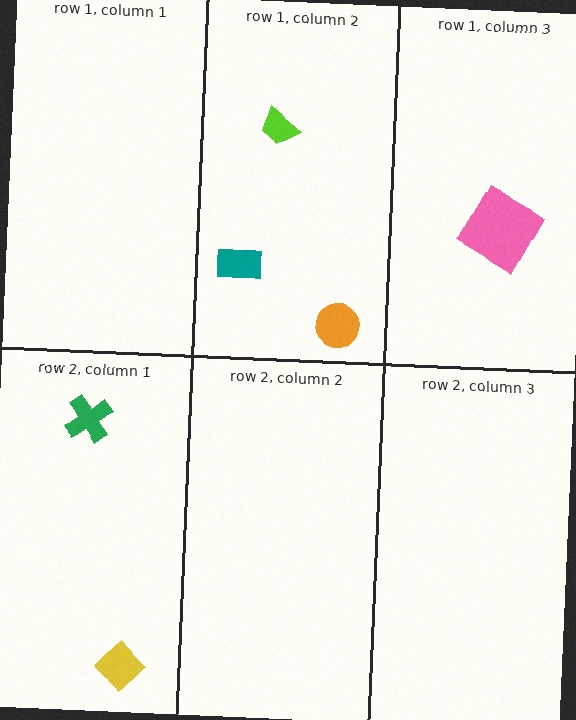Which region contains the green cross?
The row 2, column 1 region.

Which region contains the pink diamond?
The row 1, column 3 region.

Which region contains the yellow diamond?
The row 2, column 1 region.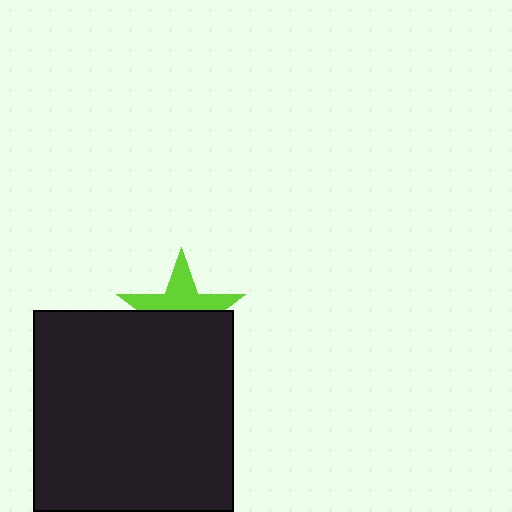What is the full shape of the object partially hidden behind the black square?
The partially hidden object is a lime star.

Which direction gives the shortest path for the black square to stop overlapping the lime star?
Moving down gives the shortest separation.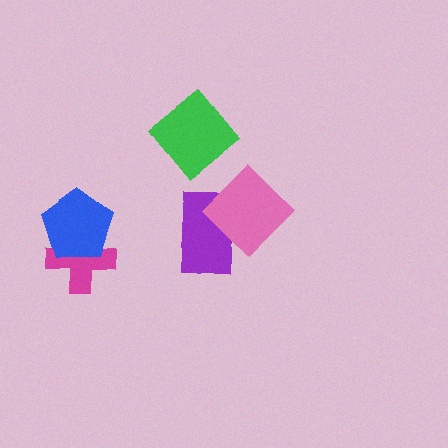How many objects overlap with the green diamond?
0 objects overlap with the green diamond.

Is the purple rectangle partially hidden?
Yes, it is partially covered by another shape.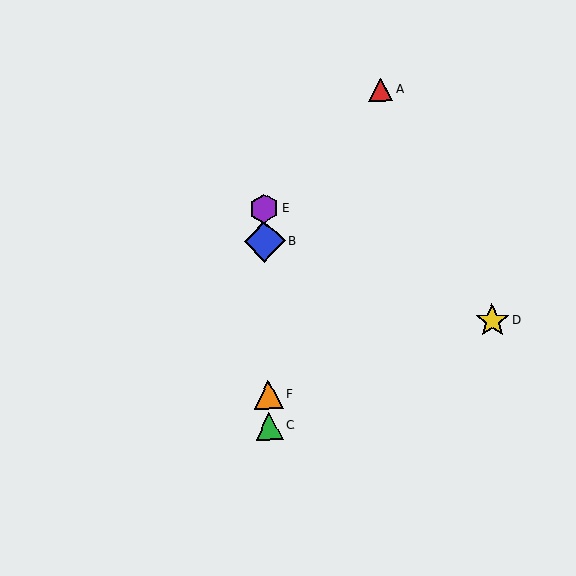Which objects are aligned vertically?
Objects B, C, E, F are aligned vertically.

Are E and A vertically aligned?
No, E is at x≈264 and A is at x≈381.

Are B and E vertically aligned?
Yes, both are at x≈265.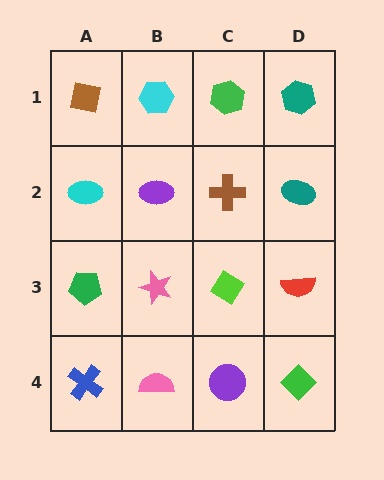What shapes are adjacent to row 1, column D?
A teal ellipse (row 2, column D), a green hexagon (row 1, column C).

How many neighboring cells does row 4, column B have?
3.